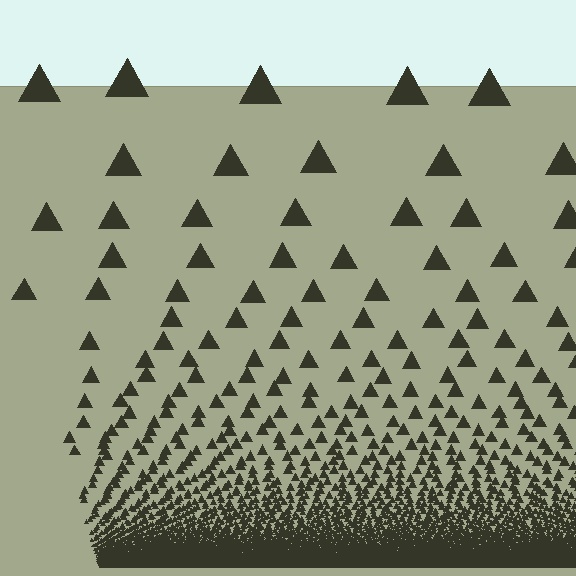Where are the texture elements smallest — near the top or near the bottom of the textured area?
Near the bottom.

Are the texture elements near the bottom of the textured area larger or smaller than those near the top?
Smaller. The gradient is inverted — elements near the bottom are smaller and denser.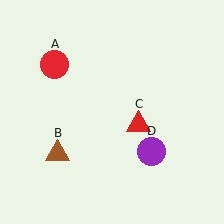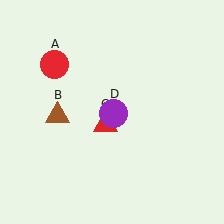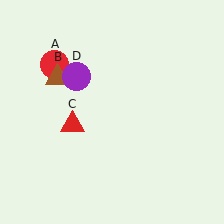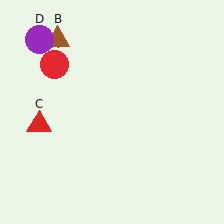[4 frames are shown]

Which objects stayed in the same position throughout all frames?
Red circle (object A) remained stationary.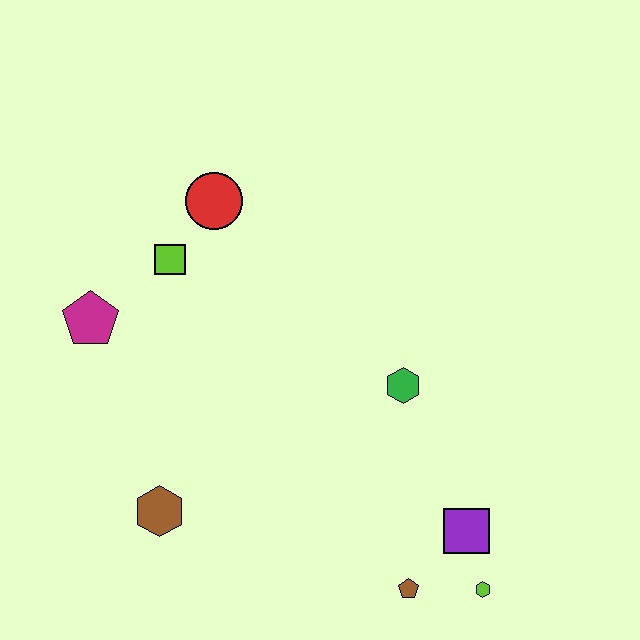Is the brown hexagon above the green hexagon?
No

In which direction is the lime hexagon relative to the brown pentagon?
The lime hexagon is to the right of the brown pentagon.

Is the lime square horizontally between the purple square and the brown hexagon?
Yes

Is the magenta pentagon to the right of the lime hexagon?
No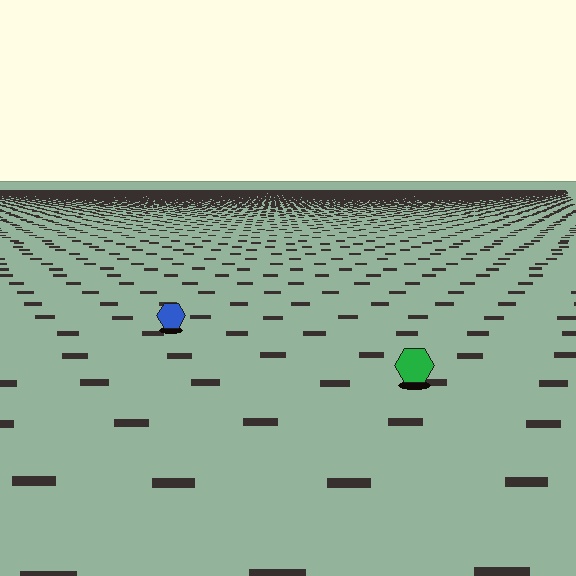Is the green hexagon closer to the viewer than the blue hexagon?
Yes. The green hexagon is closer — you can tell from the texture gradient: the ground texture is coarser near it.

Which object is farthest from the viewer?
The blue hexagon is farthest from the viewer. It appears smaller and the ground texture around it is denser.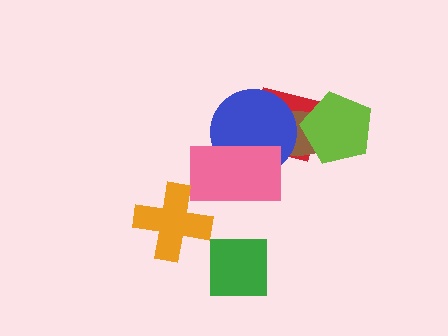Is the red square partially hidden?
Yes, it is partially covered by another shape.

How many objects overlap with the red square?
4 objects overlap with the red square.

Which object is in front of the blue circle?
The pink rectangle is in front of the blue circle.